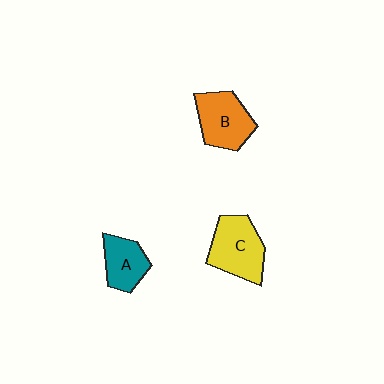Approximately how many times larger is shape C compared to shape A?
Approximately 1.5 times.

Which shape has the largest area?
Shape C (yellow).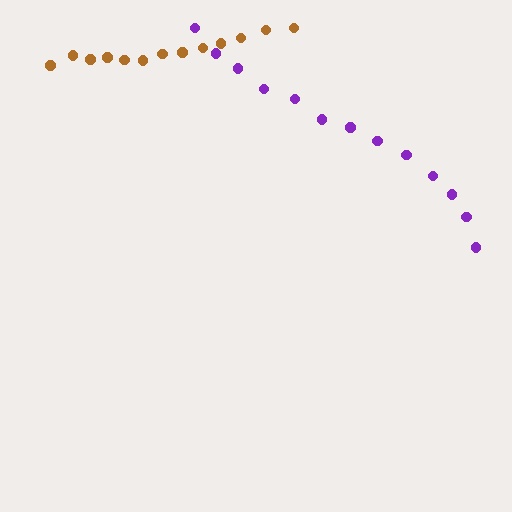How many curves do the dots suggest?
There are 2 distinct paths.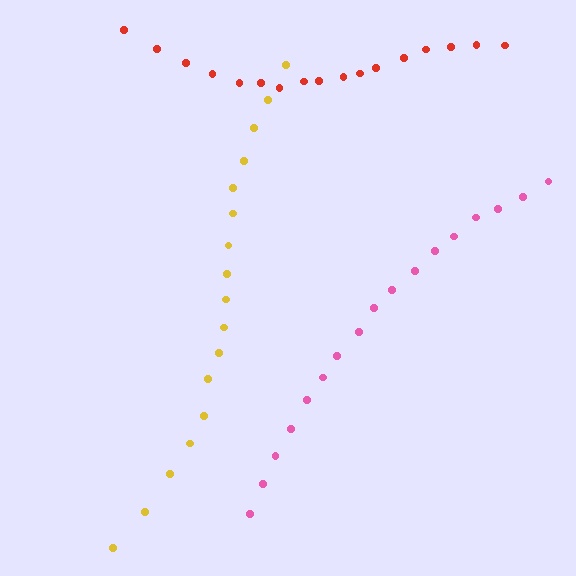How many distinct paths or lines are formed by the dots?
There are 3 distinct paths.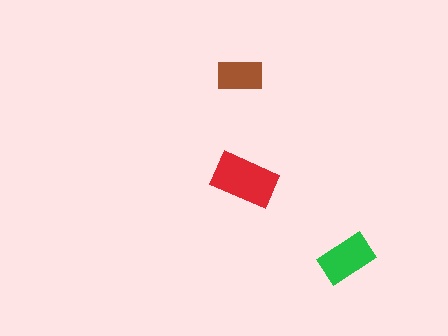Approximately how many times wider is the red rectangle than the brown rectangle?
About 1.5 times wider.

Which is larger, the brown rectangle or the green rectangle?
The green one.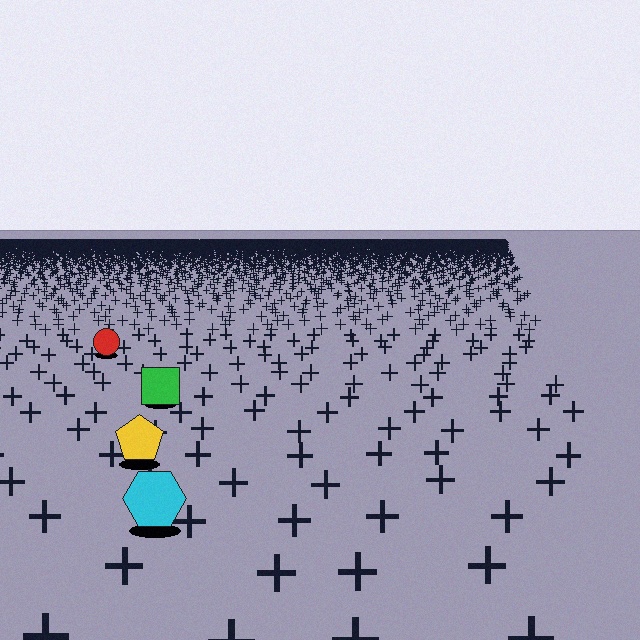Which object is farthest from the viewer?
The red circle is farthest from the viewer. It appears smaller and the ground texture around it is denser.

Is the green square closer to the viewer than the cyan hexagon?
No. The cyan hexagon is closer — you can tell from the texture gradient: the ground texture is coarser near it.